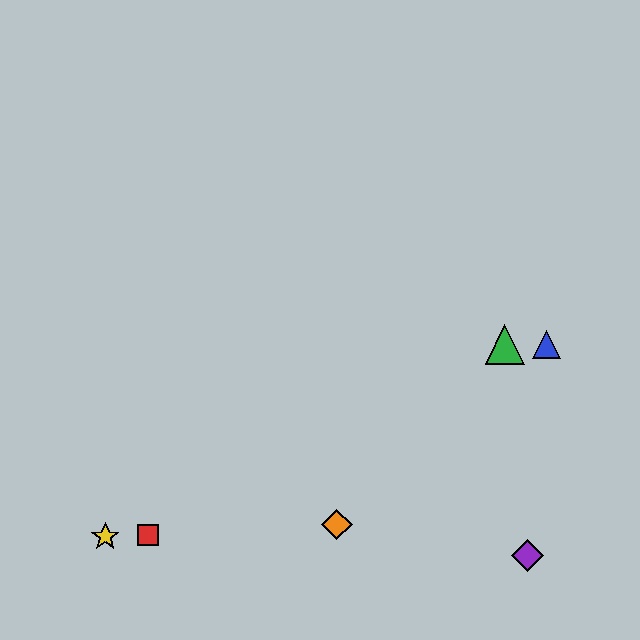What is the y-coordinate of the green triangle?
The green triangle is at y≈345.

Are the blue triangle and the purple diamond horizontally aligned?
No, the blue triangle is at y≈345 and the purple diamond is at y≈556.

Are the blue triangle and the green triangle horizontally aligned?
Yes, both are at y≈345.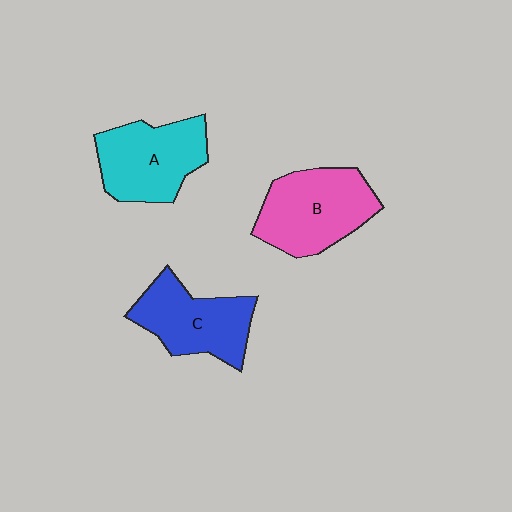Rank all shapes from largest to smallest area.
From largest to smallest: B (pink), A (cyan), C (blue).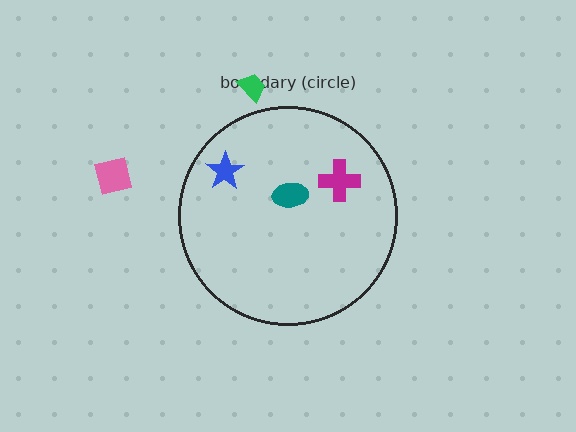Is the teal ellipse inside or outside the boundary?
Inside.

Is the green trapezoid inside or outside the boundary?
Outside.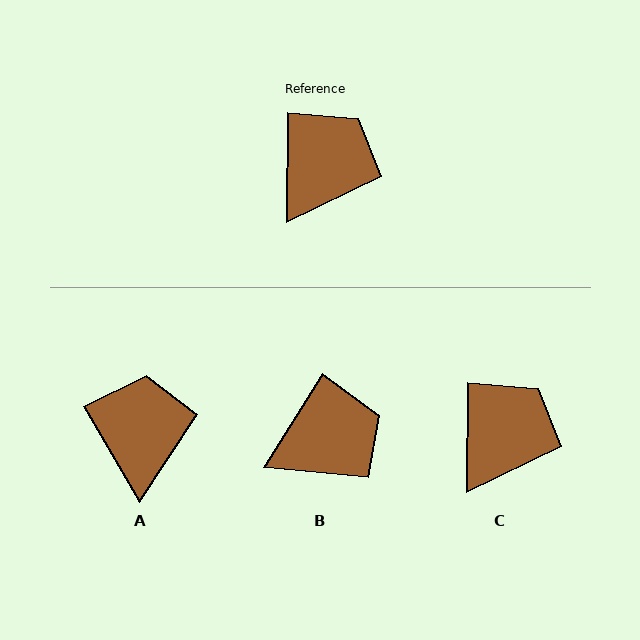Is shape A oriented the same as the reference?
No, it is off by about 31 degrees.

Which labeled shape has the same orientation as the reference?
C.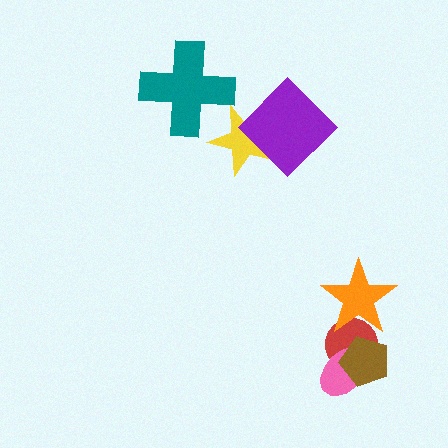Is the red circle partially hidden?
Yes, it is partially covered by another shape.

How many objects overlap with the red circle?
3 objects overlap with the red circle.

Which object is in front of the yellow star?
The purple diamond is in front of the yellow star.